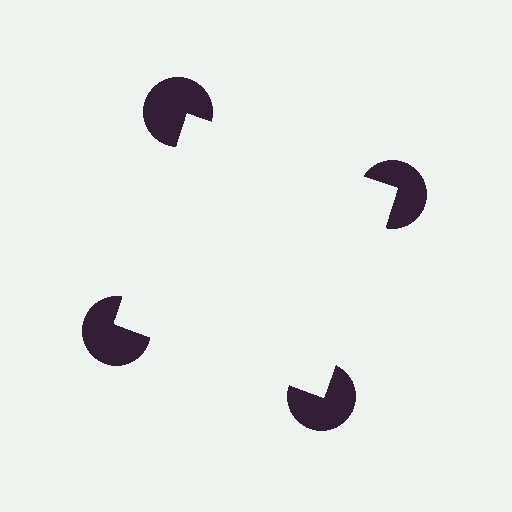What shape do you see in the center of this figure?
An illusory square — its edges are inferred from the aligned wedge cuts in the pac-man discs, not physically drawn.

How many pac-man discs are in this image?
There are 4 — one at each vertex of the illusory square.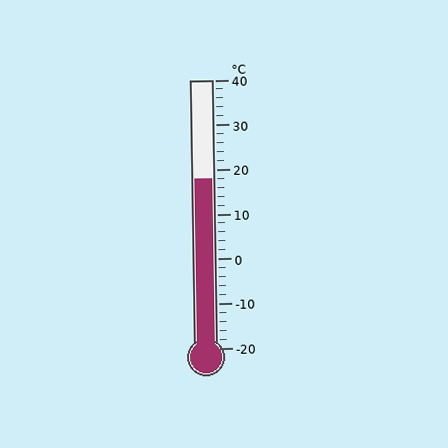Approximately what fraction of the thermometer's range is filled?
The thermometer is filled to approximately 65% of its range.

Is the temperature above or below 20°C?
The temperature is below 20°C.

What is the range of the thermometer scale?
The thermometer scale ranges from -20°C to 40°C.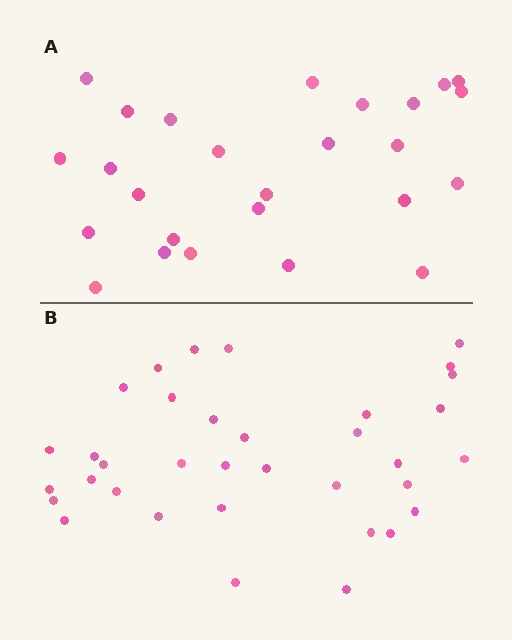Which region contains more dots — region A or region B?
Region B (the bottom region) has more dots.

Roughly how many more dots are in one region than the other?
Region B has roughly 8 or so more dots than region A.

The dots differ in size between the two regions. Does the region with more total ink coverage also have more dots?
No. Region A has more total ink coverage because its dots are larger, but region B actually contains more individual dots. Total area can be misleading — the number of items is what matters here.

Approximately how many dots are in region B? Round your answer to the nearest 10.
About 40 dots. (The exact count is 35, which rounds to 40.)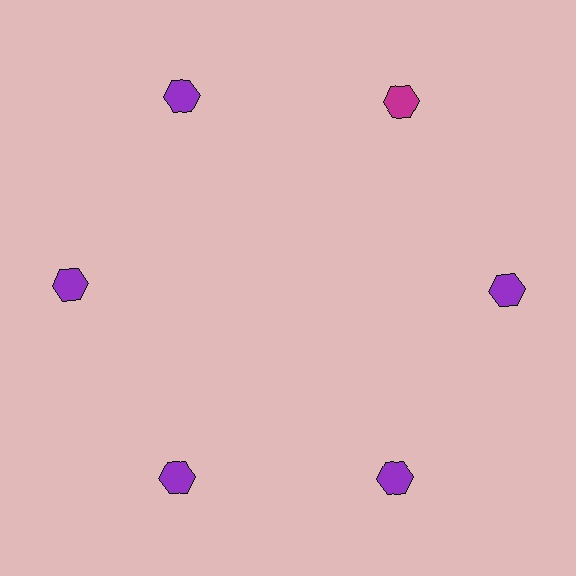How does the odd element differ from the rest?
It has a different color: magenta instead of purple.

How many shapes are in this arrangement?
There are 6 shapes arranged in a ring pattern.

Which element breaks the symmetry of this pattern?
The magenta hexagon at roughly the 1 o'clock position breaks the symmetry. All other shapes are purple hexagons.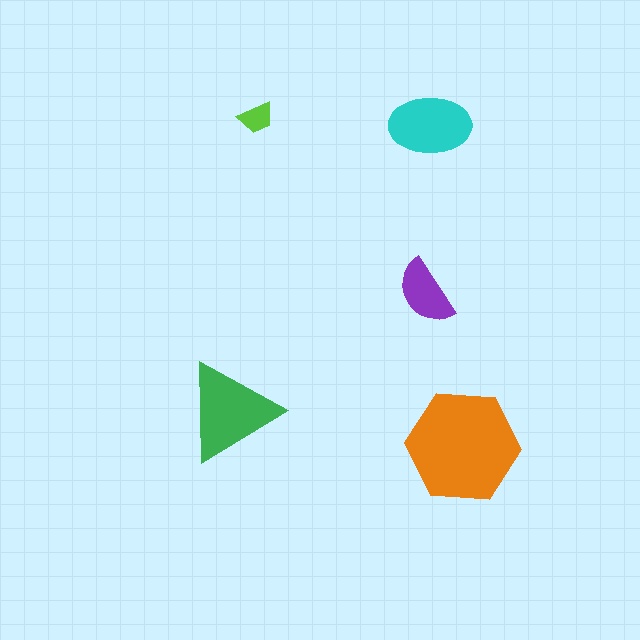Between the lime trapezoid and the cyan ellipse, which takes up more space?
The cyan ellipse.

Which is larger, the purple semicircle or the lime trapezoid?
The purple semicircle.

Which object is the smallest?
The lime trapezoid.